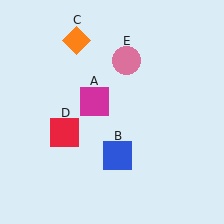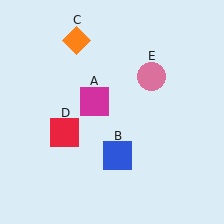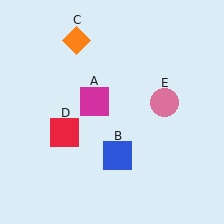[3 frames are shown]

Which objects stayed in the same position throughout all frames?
Magenta square (object A) and blue square (object B) and orange diamond (object C) and red square (object D) remained stationary.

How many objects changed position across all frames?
1 object changed position: pink circle (object E).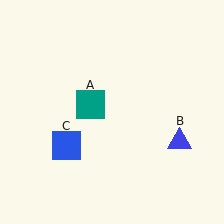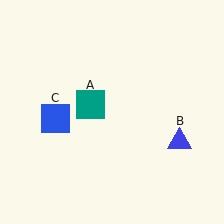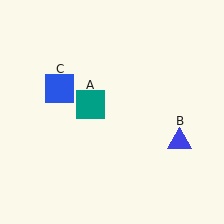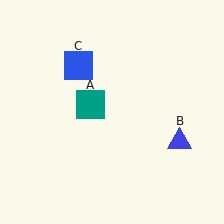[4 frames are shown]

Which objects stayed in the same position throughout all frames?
Teal square (object A) and blue triangle (object B) remained stationary.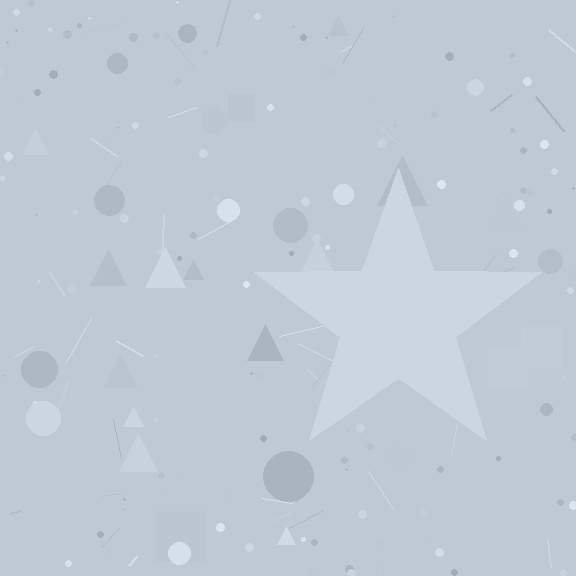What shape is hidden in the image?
A star is hidden in the image.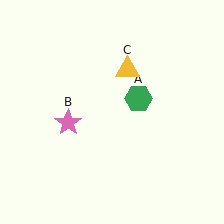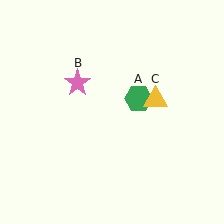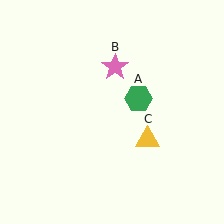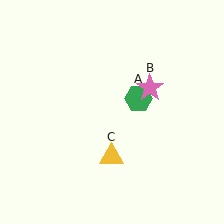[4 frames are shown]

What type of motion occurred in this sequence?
The pink star (object B), yellow triangle (object C) rotated clockwise around the center of the scene.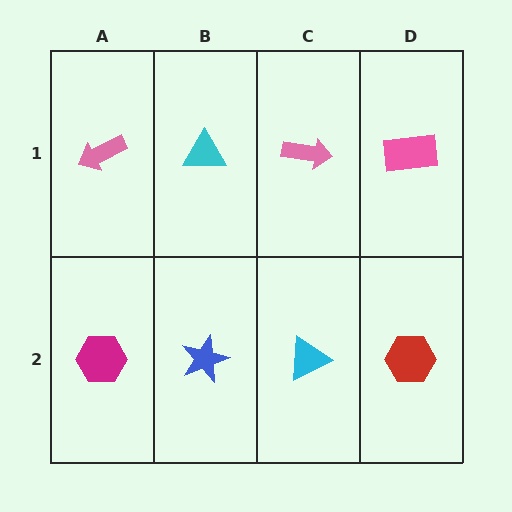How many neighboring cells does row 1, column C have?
3.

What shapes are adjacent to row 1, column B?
A blue star (row 2, column B), a pink arrow (row 1, column A), a pink arrow (row 1, column C).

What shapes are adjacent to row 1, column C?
A cyan triangle (row 2, column C), a cyan triangle (row 1, column B), a pink rectangle (row 1, column D).